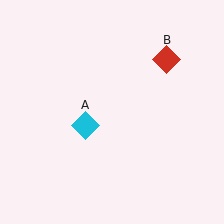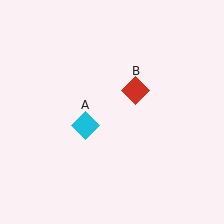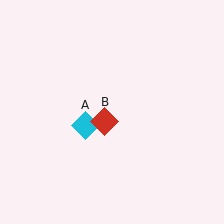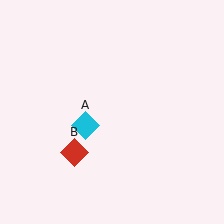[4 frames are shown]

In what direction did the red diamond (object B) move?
The red diamond (object B) moved down and to the left.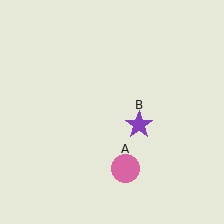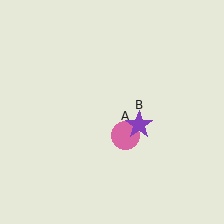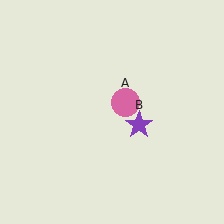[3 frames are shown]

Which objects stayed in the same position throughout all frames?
Purple star (object B) remained stationary.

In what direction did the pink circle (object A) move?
The pink circle (object A) moved up.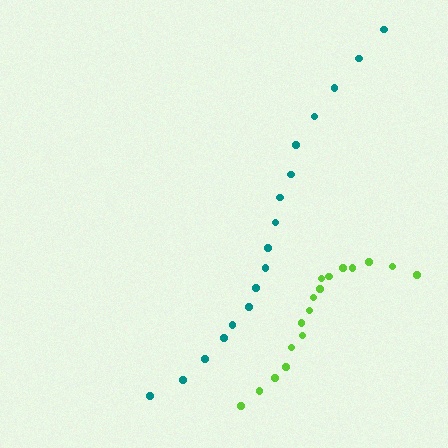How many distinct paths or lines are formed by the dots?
There are 2 distinct paths.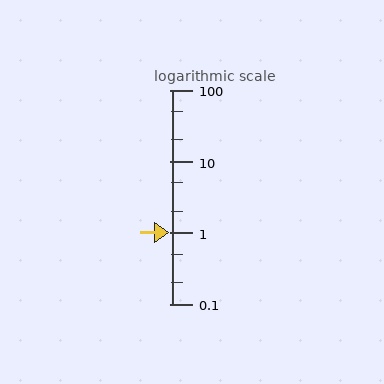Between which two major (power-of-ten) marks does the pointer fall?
The pointer is between 1 and 10.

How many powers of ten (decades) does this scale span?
The scale spans 3 decades, from 0.1 to 100.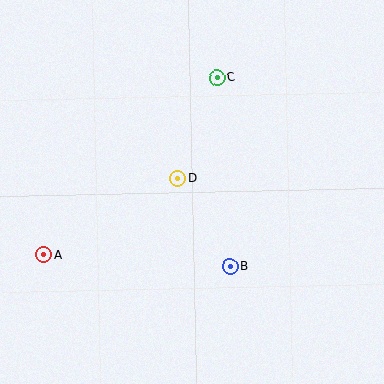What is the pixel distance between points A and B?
The distance between A and B is 186 pixels.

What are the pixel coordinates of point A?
Point A is at (44, 255).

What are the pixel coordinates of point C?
Point C is at (217, 78).